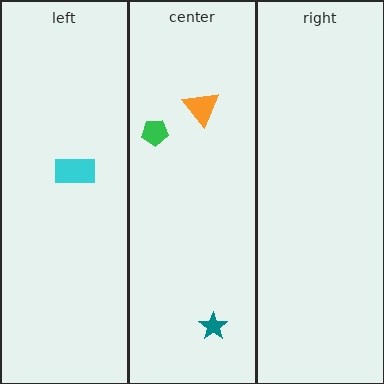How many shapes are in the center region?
3.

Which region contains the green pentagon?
The center region.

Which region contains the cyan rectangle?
The left region.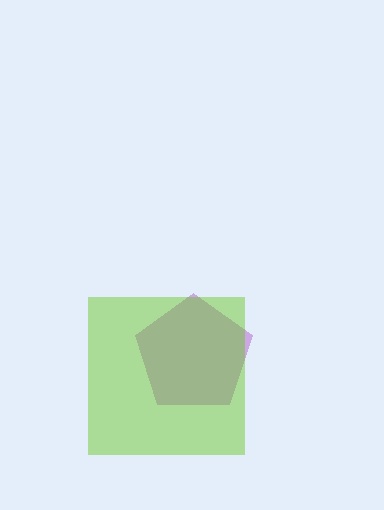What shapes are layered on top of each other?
The layered shapes are: a purple pentagon, a lime square.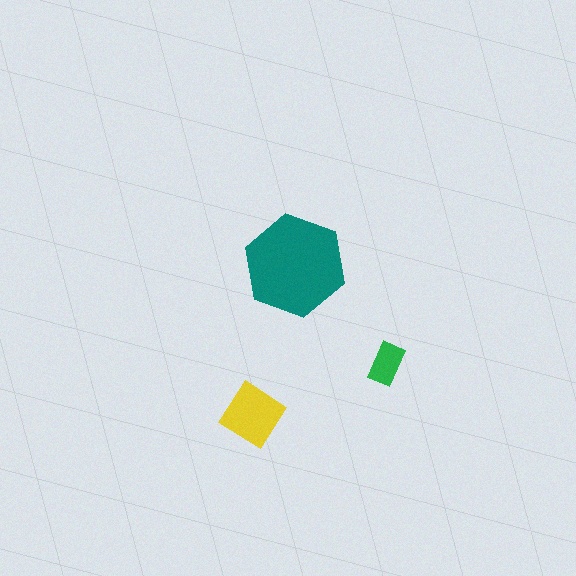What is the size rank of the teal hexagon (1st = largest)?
1st.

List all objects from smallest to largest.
The green rectangle, the yellow diamond, the teal hexagon.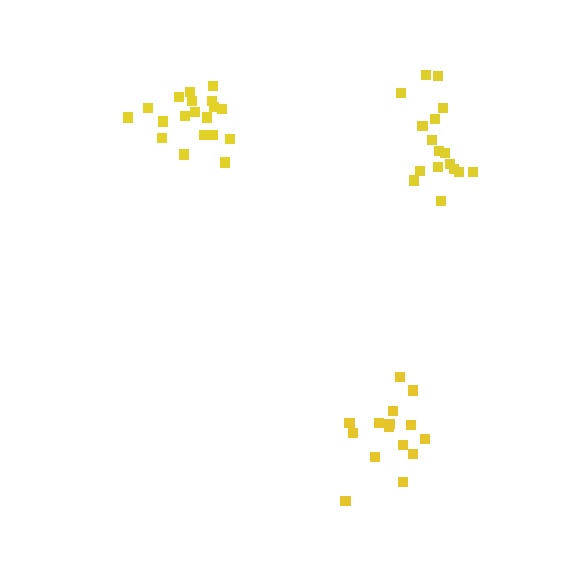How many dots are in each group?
Group 1: 19 dots, Group 2: 15 dots, Group 3: 17 dots (51 total).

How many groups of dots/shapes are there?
There are 3 groups.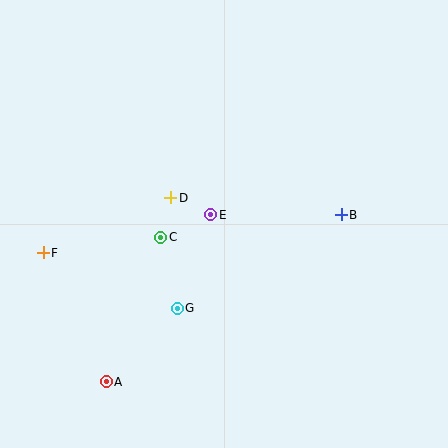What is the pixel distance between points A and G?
The distance between A and G is 102 pixels.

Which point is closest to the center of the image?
Point E at (211, 215) is closest to the center.